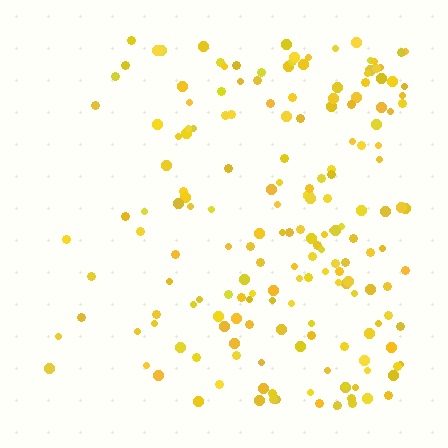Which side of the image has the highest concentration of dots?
The right.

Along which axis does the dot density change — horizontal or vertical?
Horizontal.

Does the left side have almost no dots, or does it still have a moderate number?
Still a moderate number, just noticeably fewer than the right.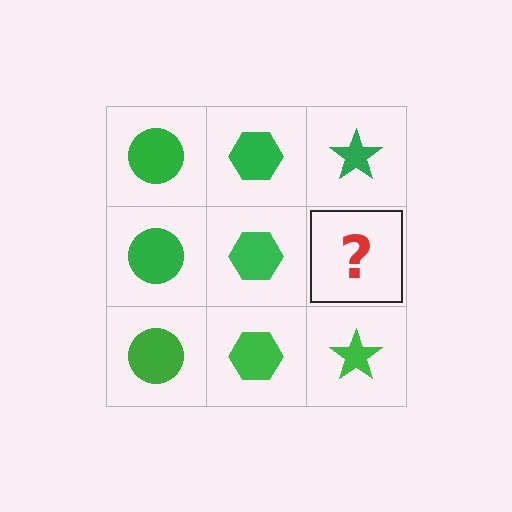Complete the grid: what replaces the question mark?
The question mark should be replaced with a green star.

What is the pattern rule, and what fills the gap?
The rule is that each column has a consistent shape. The gap should be filled with a green star.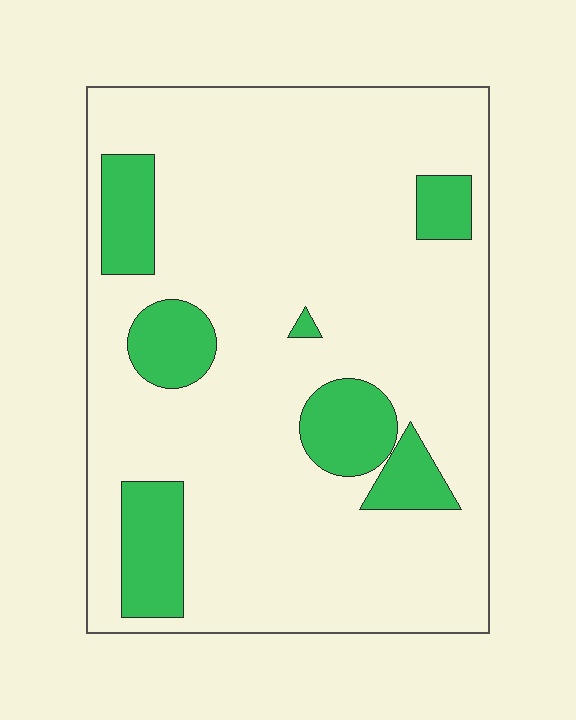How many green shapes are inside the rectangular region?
7.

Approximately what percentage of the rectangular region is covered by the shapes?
Approximately 15%.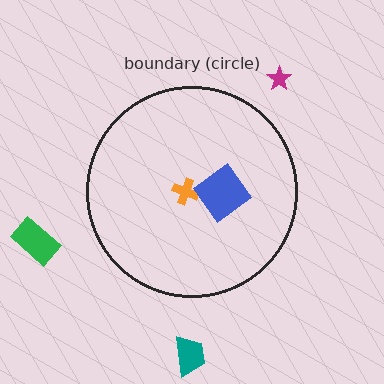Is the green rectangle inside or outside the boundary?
Outside.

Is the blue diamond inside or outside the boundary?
Inside.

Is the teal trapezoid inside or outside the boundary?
Outside.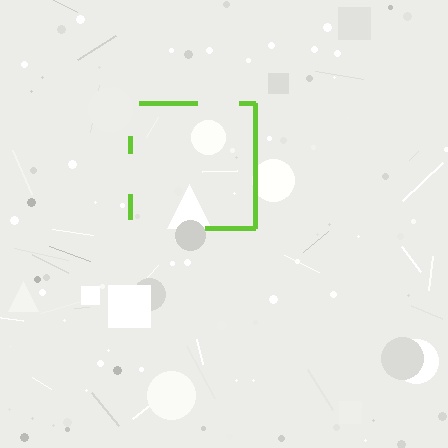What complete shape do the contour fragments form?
The contour fragments form a square.